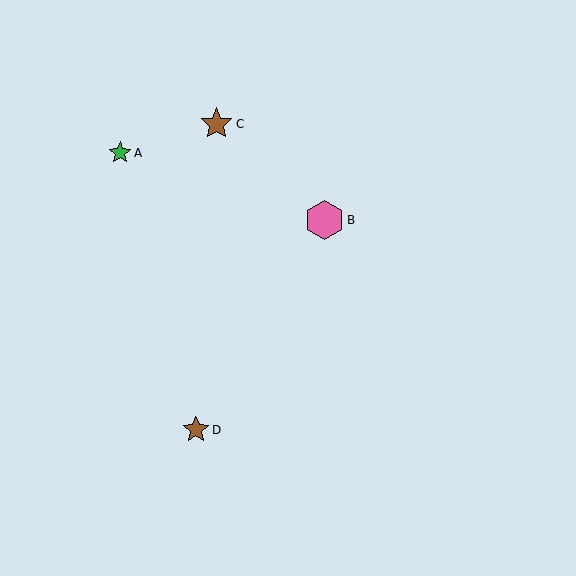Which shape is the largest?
The pink hexagon (labeled B) is the largest.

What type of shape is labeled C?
Shape C is a brown star.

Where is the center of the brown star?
The center of the brown star is at (217, 124).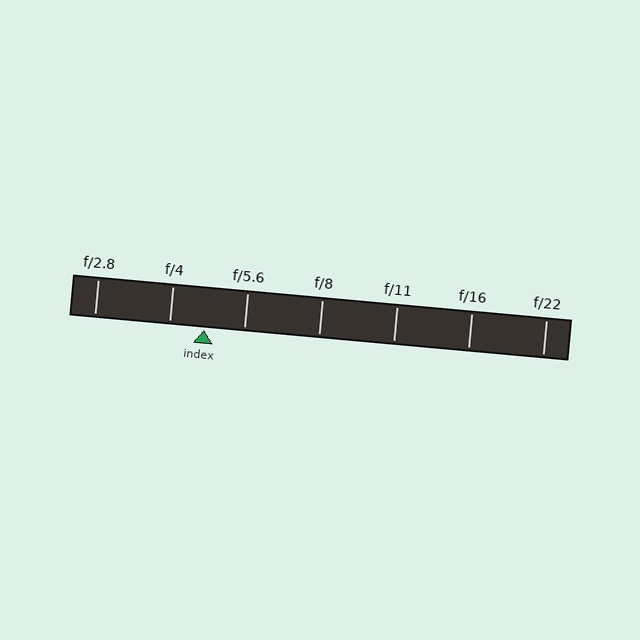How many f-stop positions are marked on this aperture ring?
There are 7 f-stop positions marked.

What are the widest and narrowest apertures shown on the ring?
The widest aperture shown is f/2.8 and the narrowest is f/22.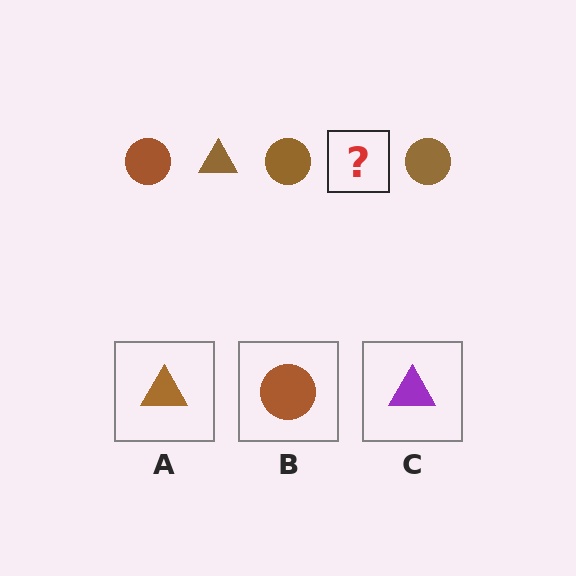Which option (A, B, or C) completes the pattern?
A.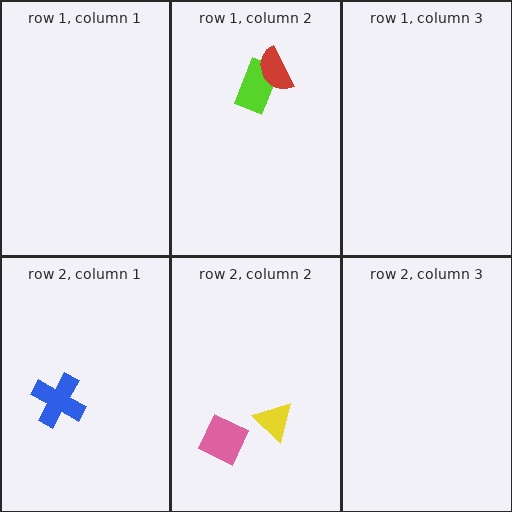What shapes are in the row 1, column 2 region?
The lime rectangle, the red semicircle.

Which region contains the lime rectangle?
The row 1, column 2 region.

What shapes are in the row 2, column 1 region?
The blue cross.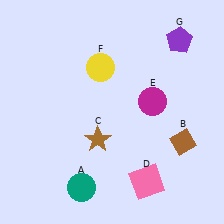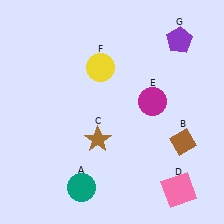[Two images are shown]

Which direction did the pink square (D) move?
The pink square (D) moved right.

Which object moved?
The pink square (D) moved right.